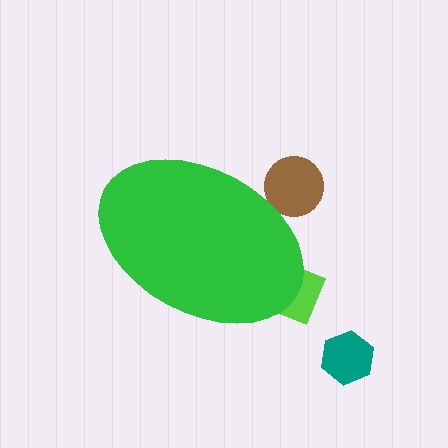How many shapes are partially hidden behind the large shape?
2 shapes are partially hidden.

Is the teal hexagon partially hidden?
No, the teal hexagon is fully visible.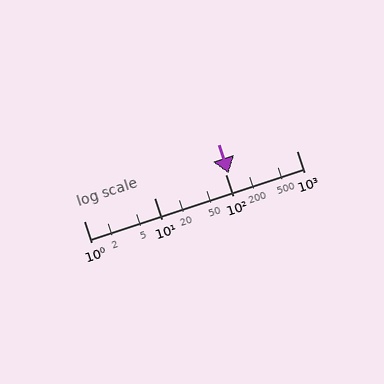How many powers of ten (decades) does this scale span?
The scale spans 3 decades, from 1 to 1000.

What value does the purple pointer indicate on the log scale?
The pointer indicates approximately 110.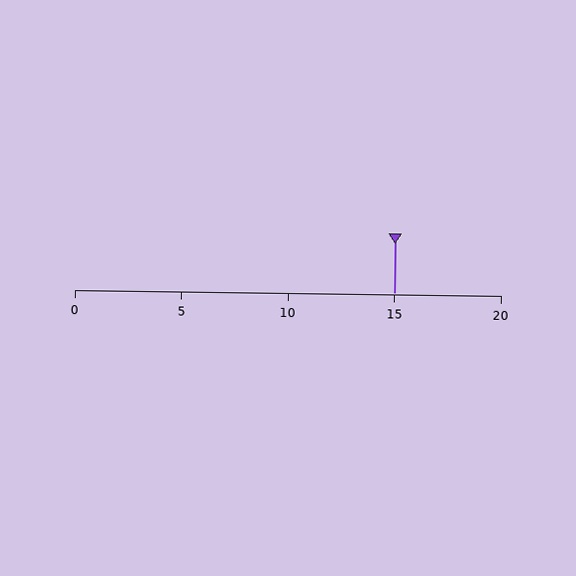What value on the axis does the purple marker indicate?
The marker indicates approximately 15.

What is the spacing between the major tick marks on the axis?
The major ticks are spaced 5 apart.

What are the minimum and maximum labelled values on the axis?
The axis runs from 0 to 20.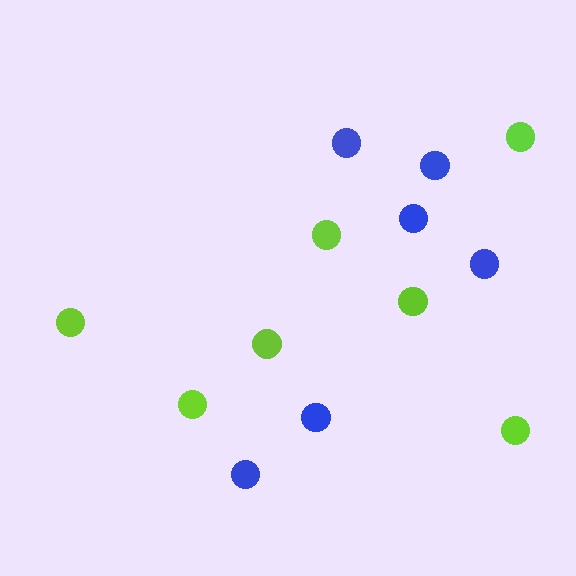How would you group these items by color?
There are 2 groups: one group of lime circles (7) and one group of blue circles (6).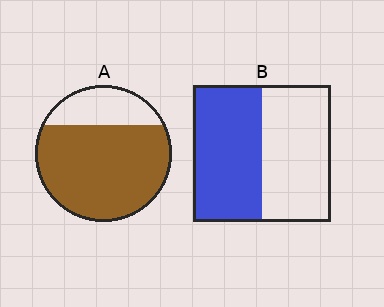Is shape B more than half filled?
Roughly half.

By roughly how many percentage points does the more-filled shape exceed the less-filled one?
By roughly 25 percentage points (A over B).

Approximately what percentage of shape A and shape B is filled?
A is approximately 75% and B is approximately 50%.